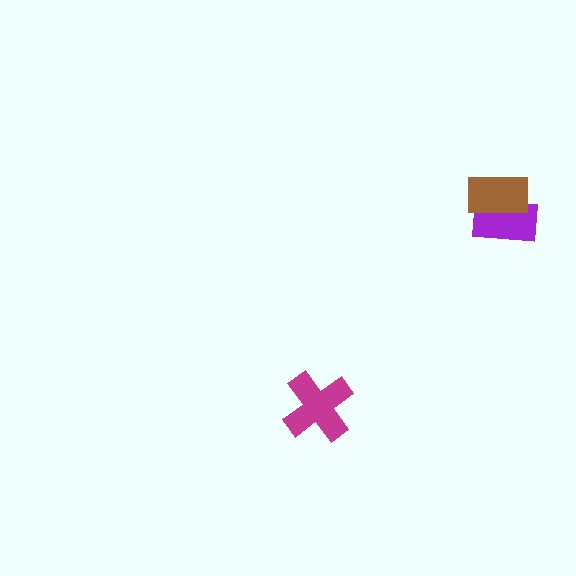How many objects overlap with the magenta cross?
0 objects overlap with the magenta cross.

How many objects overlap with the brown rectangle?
1 object overlaps with the brown rectangle.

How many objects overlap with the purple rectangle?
1 object overlaps with the purple rectangle.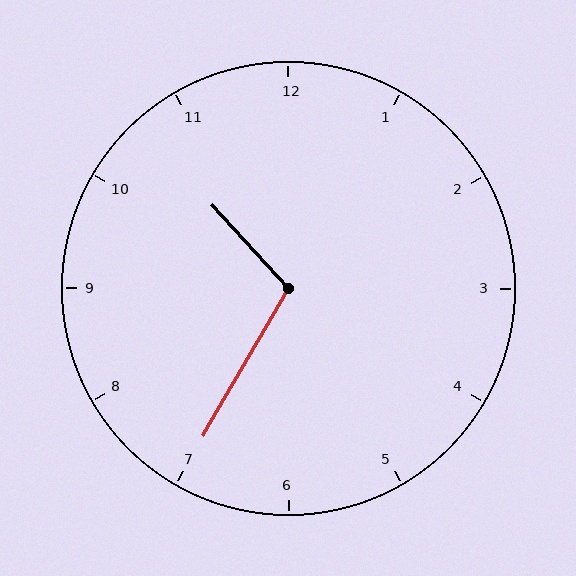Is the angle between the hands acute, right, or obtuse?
It is obtuse.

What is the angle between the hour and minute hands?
Approximately 108 degrees.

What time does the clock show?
10:35.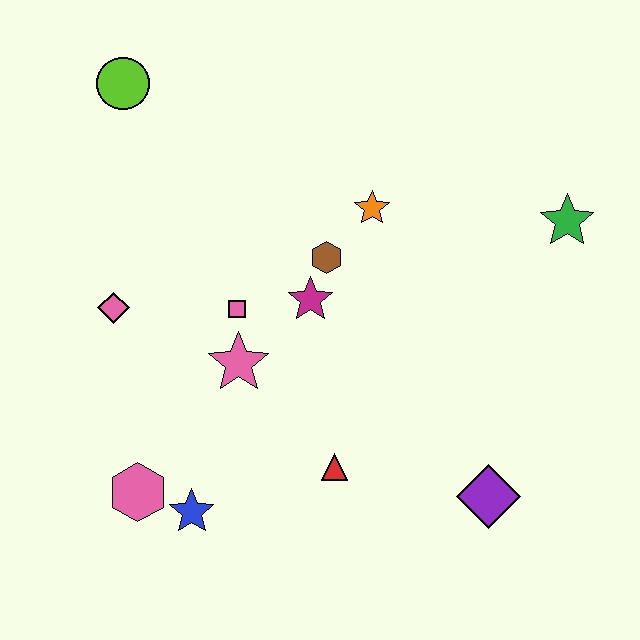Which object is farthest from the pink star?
The green star is farthest from the pink star.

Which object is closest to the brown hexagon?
The magenta star is closest to the brown hexagon.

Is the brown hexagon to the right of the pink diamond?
Yes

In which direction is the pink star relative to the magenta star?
The pink star is to the left of the magenta star.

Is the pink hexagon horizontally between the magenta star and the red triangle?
No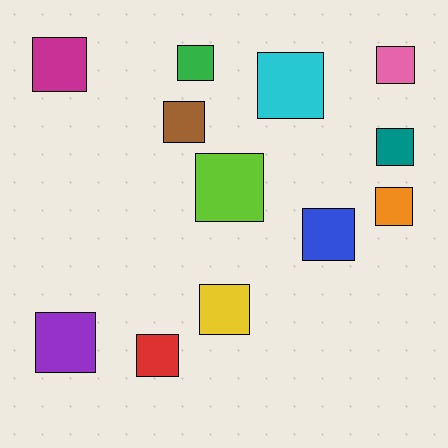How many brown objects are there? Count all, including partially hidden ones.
There is 1 brown object.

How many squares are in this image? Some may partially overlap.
There are 12 squares.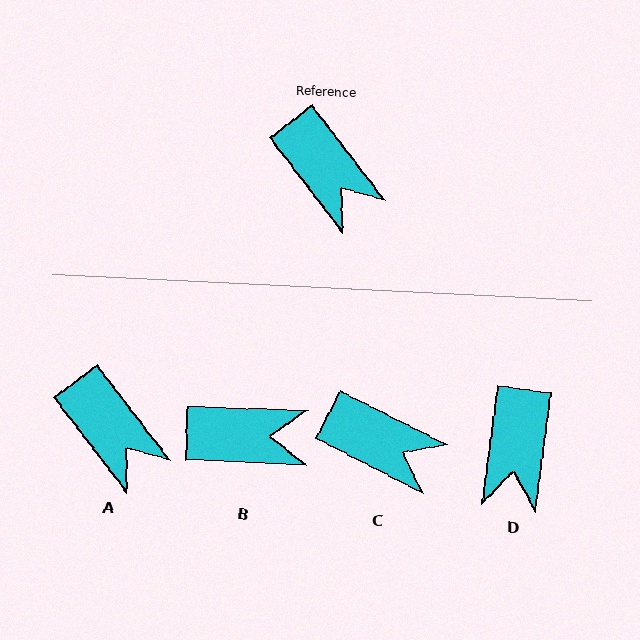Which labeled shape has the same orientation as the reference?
A.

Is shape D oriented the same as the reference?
No, it is off by about 45 degrees.